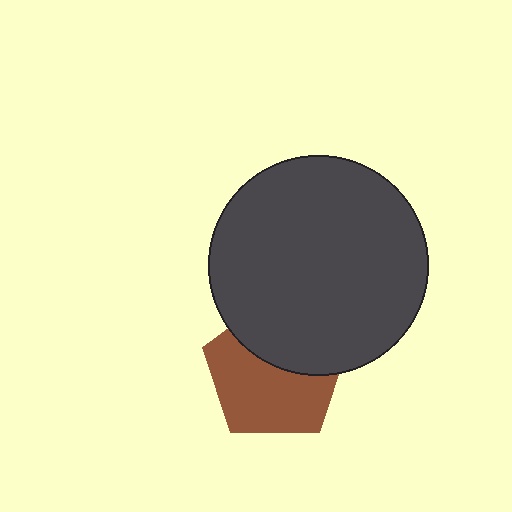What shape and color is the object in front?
The object in front is a dark gray circle.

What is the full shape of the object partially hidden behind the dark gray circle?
The partially hidden object is a brown pentagon.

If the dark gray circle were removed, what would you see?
You would see the complete brown pentagon.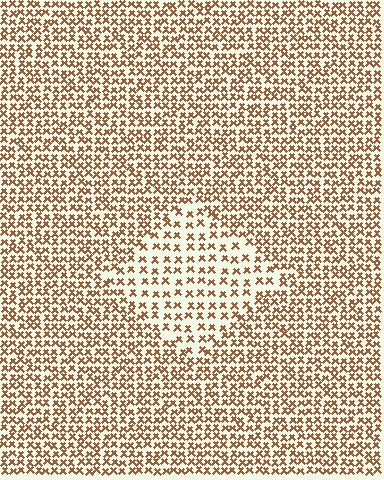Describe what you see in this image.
The image contains small brown elements arranged at two different densities. A diamond-shaped region is visible where the elements are less densely packed than the surrounding area.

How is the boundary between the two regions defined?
The boundary is defined by a change in element density (approximately 1.8x ratio). All elements are the same color, size, and shape.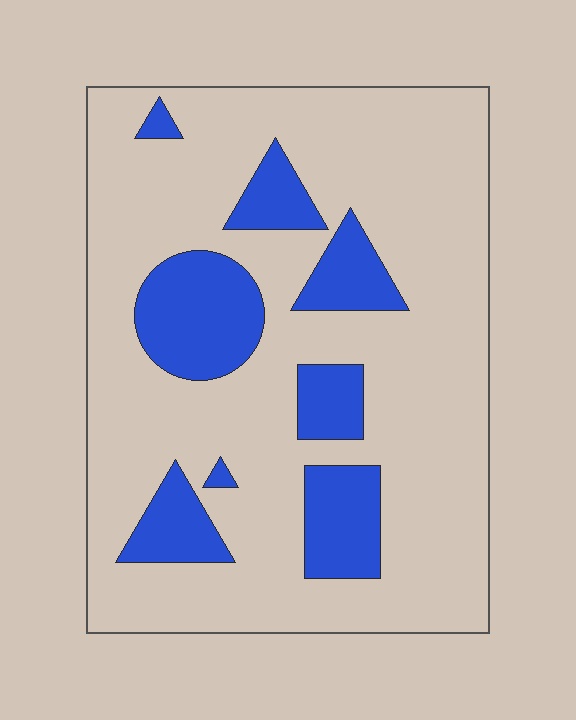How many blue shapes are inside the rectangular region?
8.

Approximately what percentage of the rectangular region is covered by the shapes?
Approximately 20%.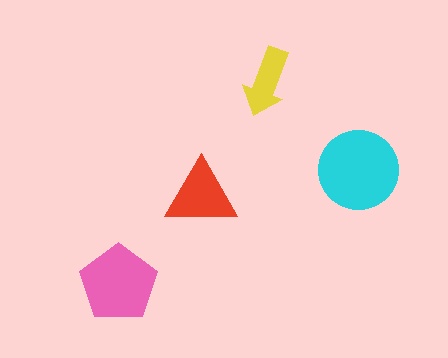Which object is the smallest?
The yellow arrow.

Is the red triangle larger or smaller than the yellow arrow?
Larger.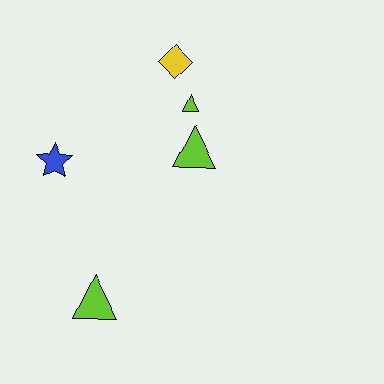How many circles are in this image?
There are no circles.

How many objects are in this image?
There are 5 objects.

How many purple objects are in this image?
There are no purple objects.